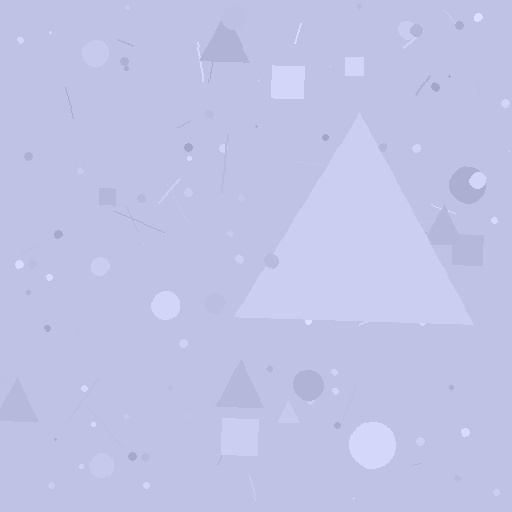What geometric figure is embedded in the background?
A triangle is embedded in the background.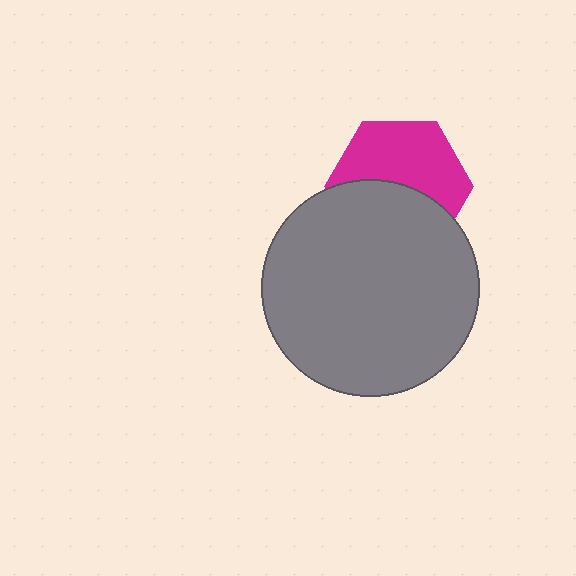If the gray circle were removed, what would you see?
You would see the complete magenta hexagon.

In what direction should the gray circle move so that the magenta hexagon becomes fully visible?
The gray circle should move down. That is the shortest direction to clear the overlap and leave the magenta hexagon fully visible.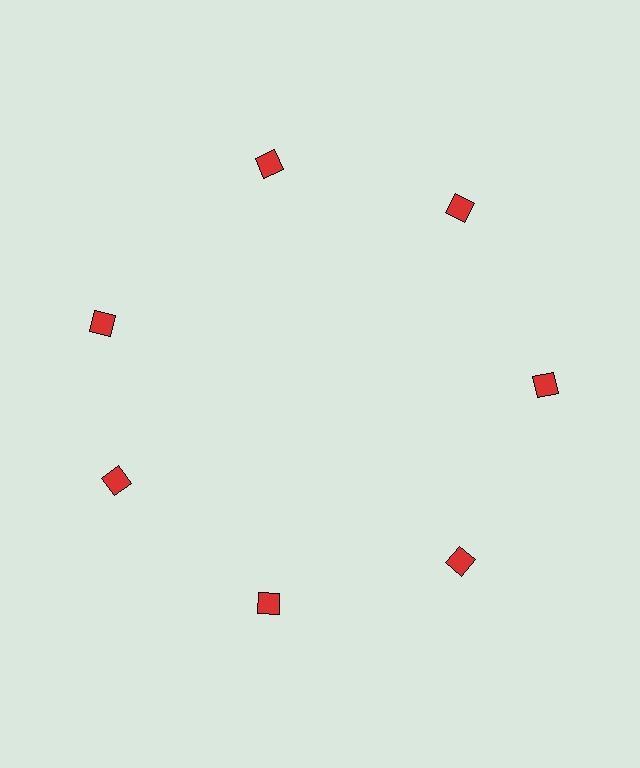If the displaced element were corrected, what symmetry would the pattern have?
It would have 7-fold rotational symmetry — the pattern would map onto itself every 51 degrees.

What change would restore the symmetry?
The symmetry would be restored by rotating it back into even spacing with its neighbors so that all 7 squares sit at equal angles and equal distance from the center.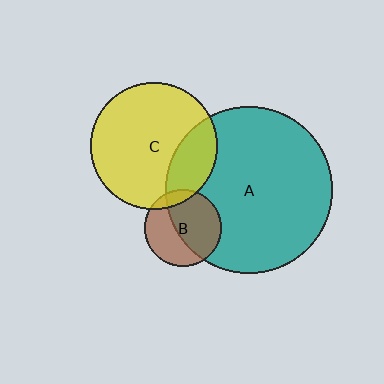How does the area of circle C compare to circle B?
Approximately 2.7 times.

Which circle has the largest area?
Circle A (teal).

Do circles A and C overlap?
Yes.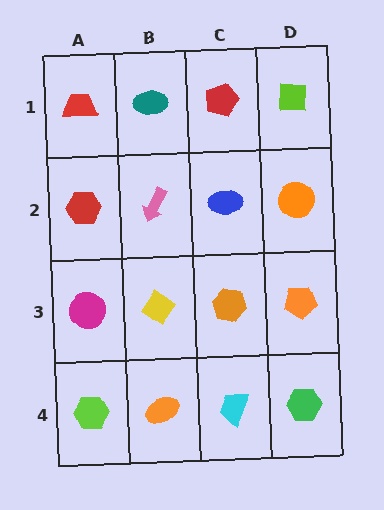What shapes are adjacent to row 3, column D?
An orange circle (row 2, column D), a green hexagon (row 4, column D), an orange hexagon (row 3, column C).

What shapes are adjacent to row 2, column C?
A red pentagon (row 1, column C), an orange hexagon (row 3, column C), a pink arrow (row 2, column B), an orange circle (row 2, column D).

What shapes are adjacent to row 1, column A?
A red hexagon (row 2, column A), a teal ellipse (row 1, column B).